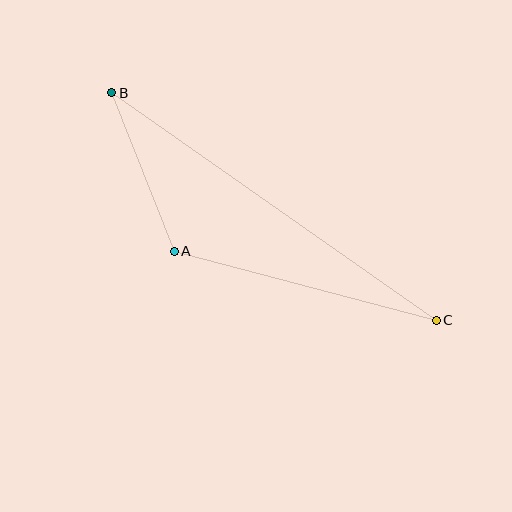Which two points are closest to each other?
Points A and B are closest to each other.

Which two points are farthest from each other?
Points B and C are farthest from each other.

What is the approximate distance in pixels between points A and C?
The distance between A and C is approximately 271 pixels.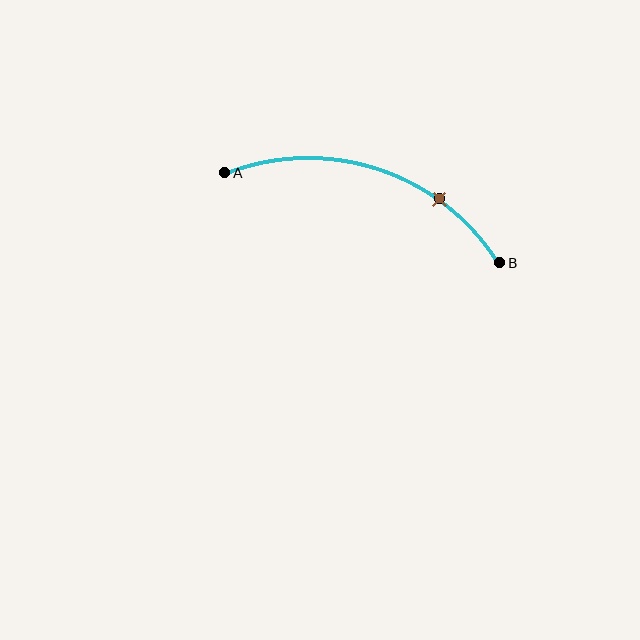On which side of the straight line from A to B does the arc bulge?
The arc bulges above the straight line connecting A and B.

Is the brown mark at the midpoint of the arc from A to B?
No. The brown mark lies on the arc but is closer to endpoint B. The arc midpoint would be at the point on the curve equidistant along the arc from both A and B.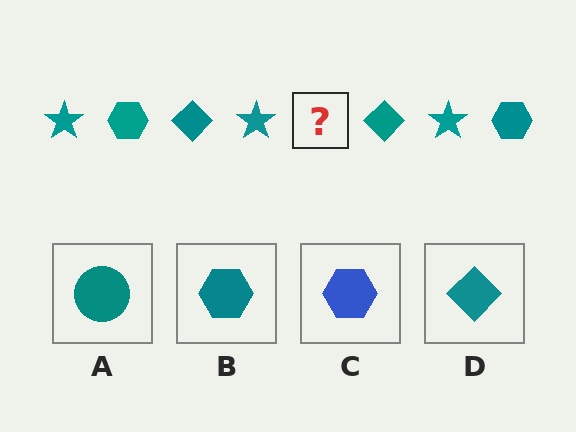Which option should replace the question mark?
Option B.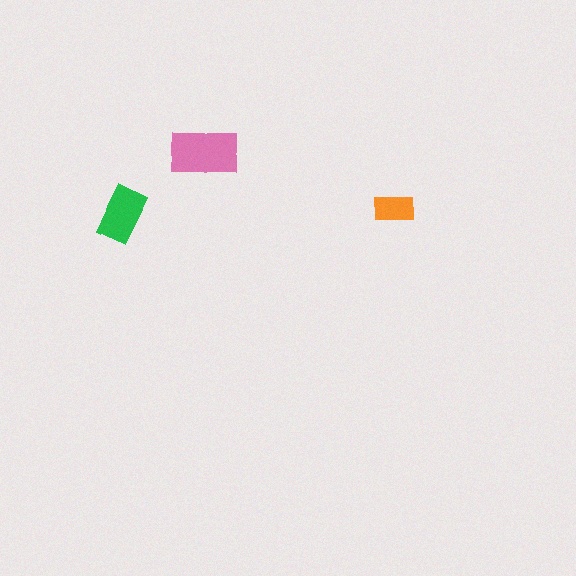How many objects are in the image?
There are 3 objects in the image.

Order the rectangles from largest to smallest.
the pink one, the green one, the orange one.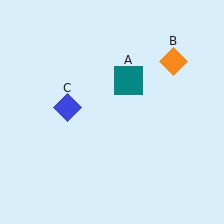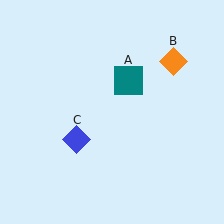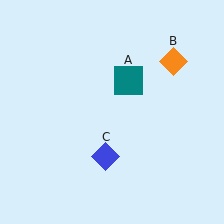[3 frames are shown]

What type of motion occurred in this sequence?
The blue diamond (object C) rotated counterclockwise around the center of the scene.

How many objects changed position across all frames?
1 object changed position: blue diamond (object C).